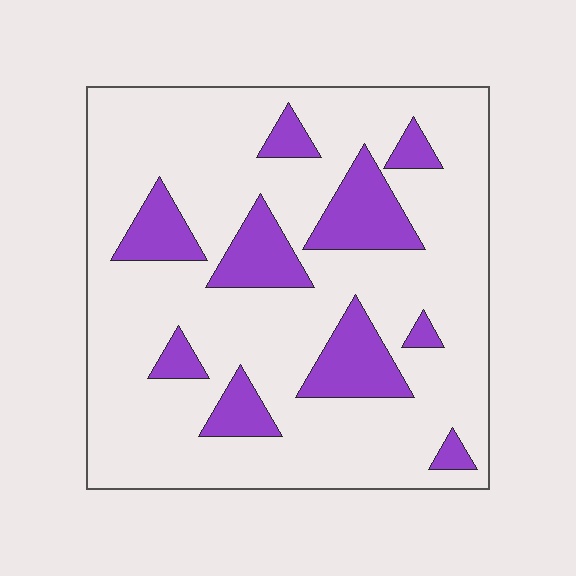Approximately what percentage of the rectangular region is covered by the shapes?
Approximately 20%.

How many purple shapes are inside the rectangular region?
10.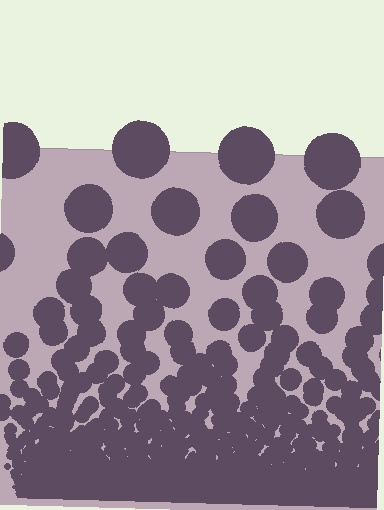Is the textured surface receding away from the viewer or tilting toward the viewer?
The surface appears to tilt toward the viewer. Texture elements get larger and sparser toward the top.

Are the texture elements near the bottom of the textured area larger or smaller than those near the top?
Smaller. The gradient is inverted — elements near the bottom are smaller and denser.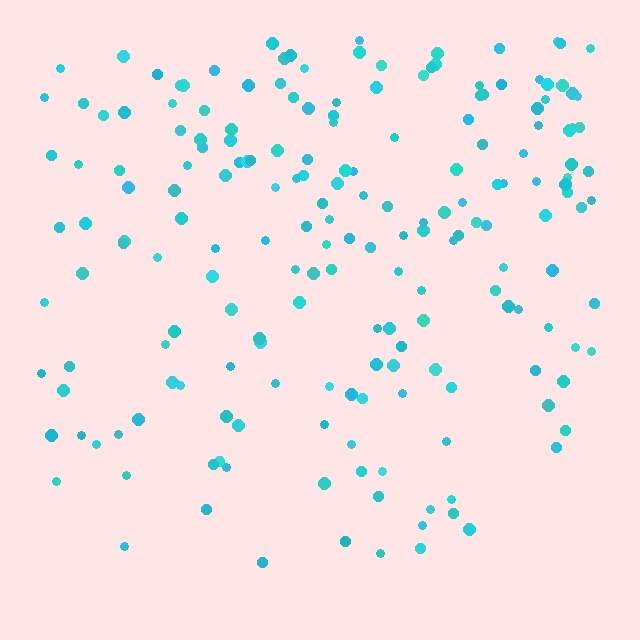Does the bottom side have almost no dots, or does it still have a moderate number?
Still a moderate number, just noticeably fewer than the top.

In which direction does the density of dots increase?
From bottom to top, with the top side densest.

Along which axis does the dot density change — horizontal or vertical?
Vertical.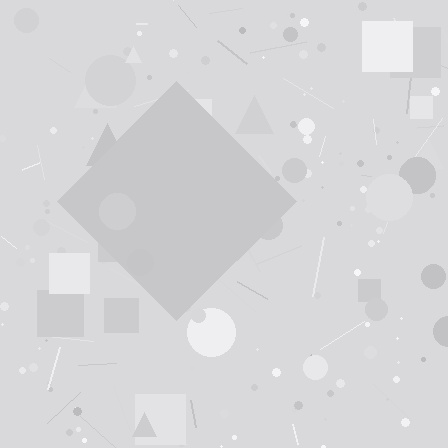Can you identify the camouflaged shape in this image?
The camouflaged shape is a diamond.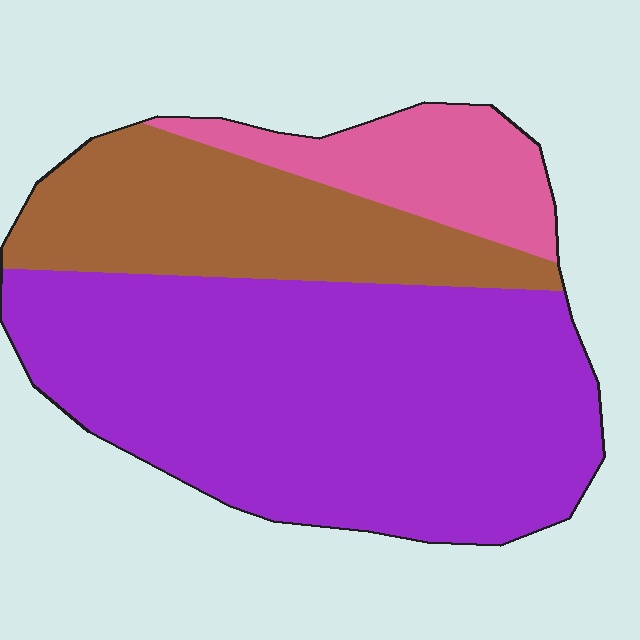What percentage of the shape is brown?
Brown takes up about one quarter (1/4) of the shape.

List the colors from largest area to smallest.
From largest to smallest: purple, brown, pink.